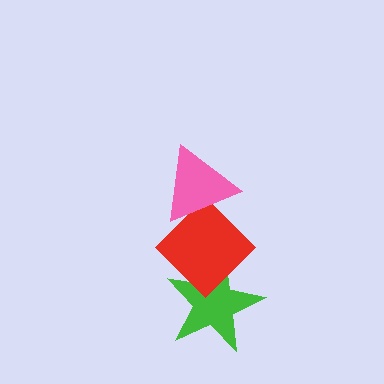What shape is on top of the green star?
The red diamond is on top of the green star.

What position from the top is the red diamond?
The red diamond is 2nd from the top.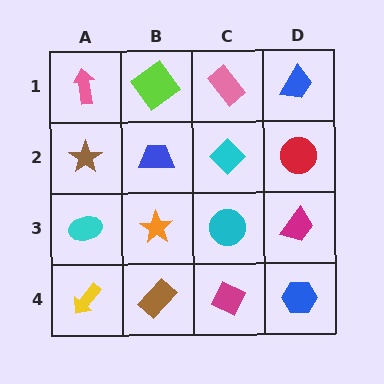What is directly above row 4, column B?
An orange star.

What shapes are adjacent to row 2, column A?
A pink arrow (row 1, column A), a cyan ellipse (row 3, column A), a blue trapezoid (row 2, column B).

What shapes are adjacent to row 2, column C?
A pink rectangle (row 1, column C), a cyan circle (row 3, column C), a blue trapezoid (row 2, column B), a red circle (row 2, column D).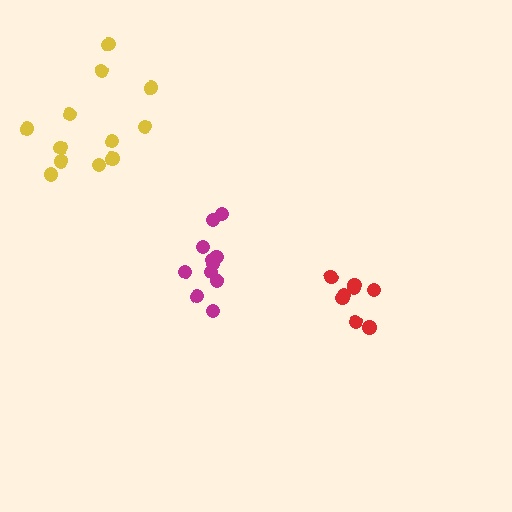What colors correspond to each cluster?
The clusters are colored: magenta, red, yellow.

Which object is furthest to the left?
The yellow cluster is leftmost.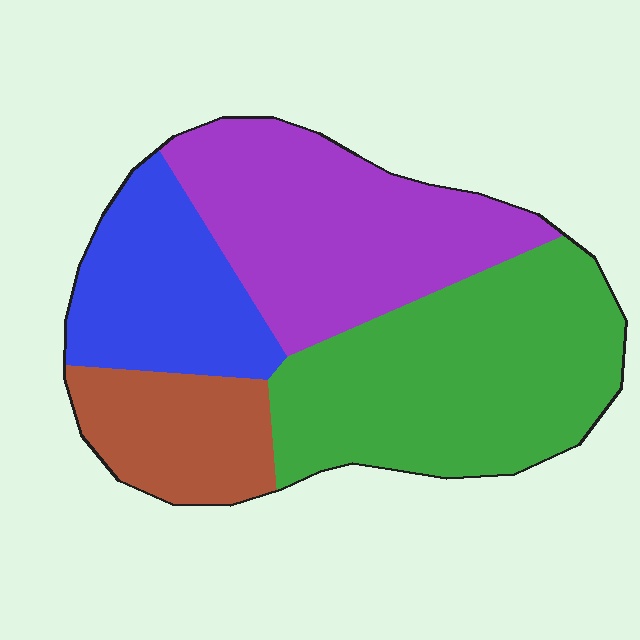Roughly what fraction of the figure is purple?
Purple takes up about one third (1/3) of the figure.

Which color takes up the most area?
Green, at roughly 35%.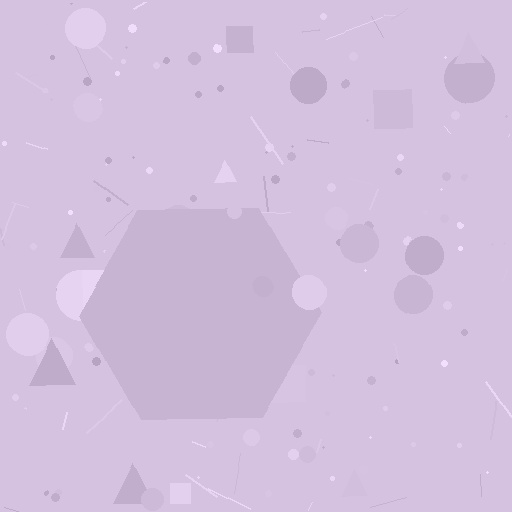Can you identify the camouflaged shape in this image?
The camouflaged shape is a hexagon.